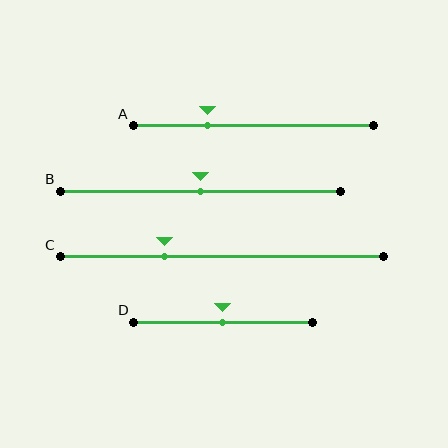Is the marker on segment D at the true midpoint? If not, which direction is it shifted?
Yes, the marker on segment D is at the true midpoint.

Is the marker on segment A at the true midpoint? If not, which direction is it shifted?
No, the marker on segment A is shifted to the left by about 19% of the segment length.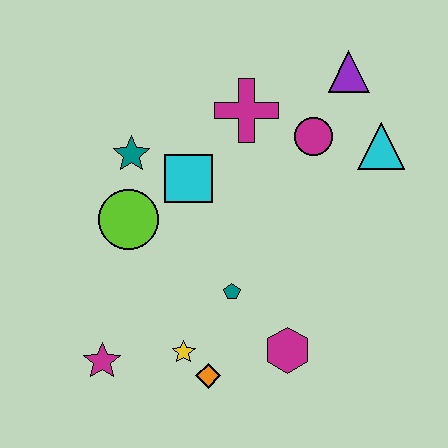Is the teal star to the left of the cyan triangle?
Yes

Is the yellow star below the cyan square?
Yes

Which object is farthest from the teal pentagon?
The purple triangle is farthest from the teal pentagon.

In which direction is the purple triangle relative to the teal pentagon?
The purple triangle is above the teal pentagon.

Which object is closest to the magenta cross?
The magenta circle is closest to the magenta cross.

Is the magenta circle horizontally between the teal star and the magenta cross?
No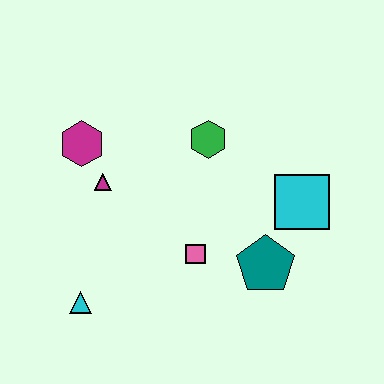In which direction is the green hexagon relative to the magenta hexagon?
The green hexagon is to the right of the magenta hexagon.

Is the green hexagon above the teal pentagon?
Yes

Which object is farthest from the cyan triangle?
The cyan square is farthest from the cyan triangle.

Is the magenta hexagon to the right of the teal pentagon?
No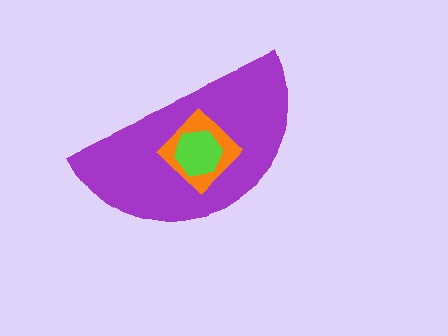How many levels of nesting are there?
3.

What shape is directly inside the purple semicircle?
The orange diamond.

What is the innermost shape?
The lime hexagon.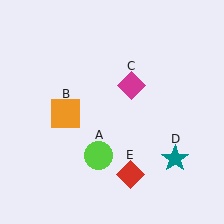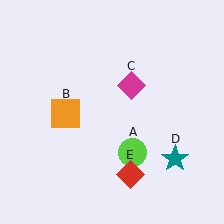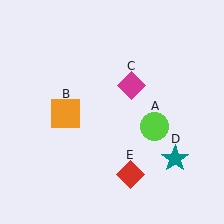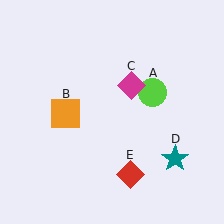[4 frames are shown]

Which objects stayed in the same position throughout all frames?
Orange square (object B) and magenta diamond (object C) and teal star (object D) and red diamond (object E) remained stationary.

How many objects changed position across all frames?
1 object changed position: lime circle (object A).